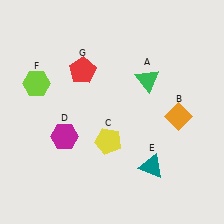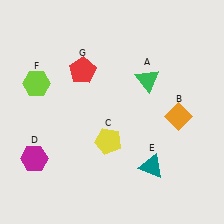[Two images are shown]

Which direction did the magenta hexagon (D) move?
The magenta hexagon (D) moved left.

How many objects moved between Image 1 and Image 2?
1 object moved between the two images.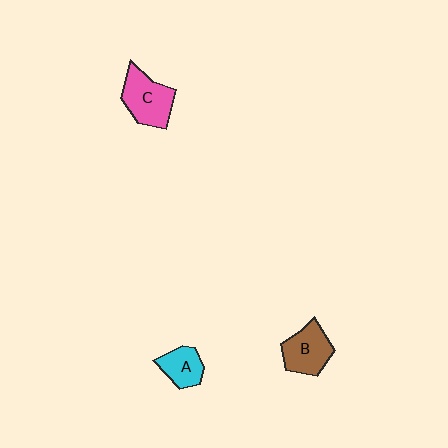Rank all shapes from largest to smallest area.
From largest to smallest: C (pink), B (brown), A (cyan).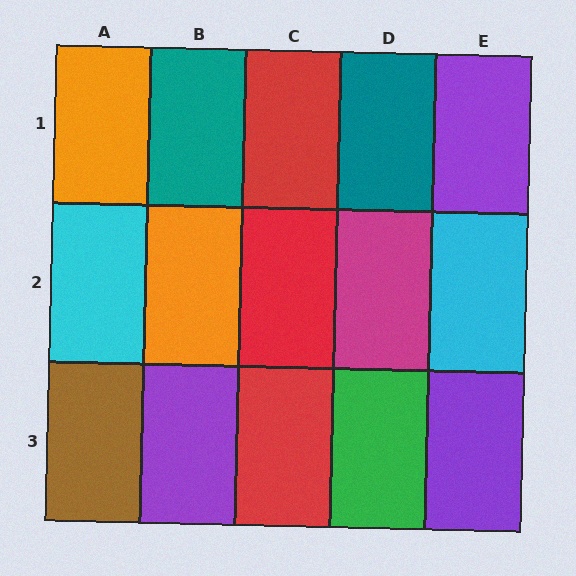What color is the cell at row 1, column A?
Orange.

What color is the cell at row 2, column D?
Magenta.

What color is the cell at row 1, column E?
Purple.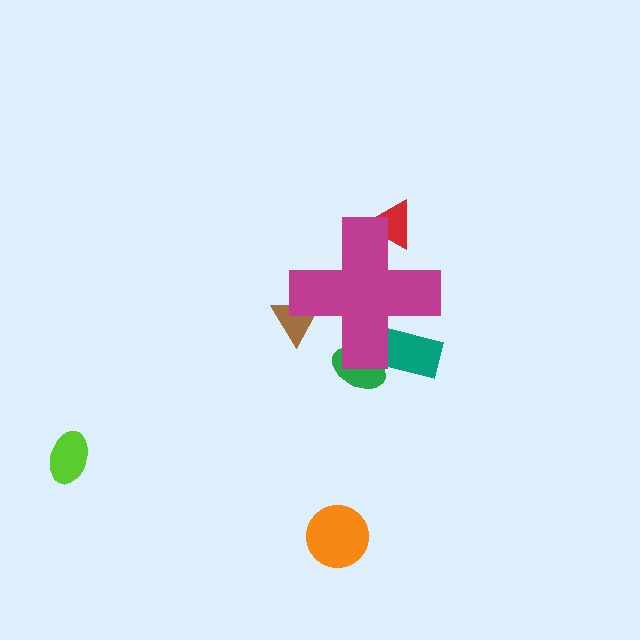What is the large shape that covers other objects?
A magenta cross.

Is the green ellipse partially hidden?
Yes, the green ellipse is partially hidden behind the magenta cross.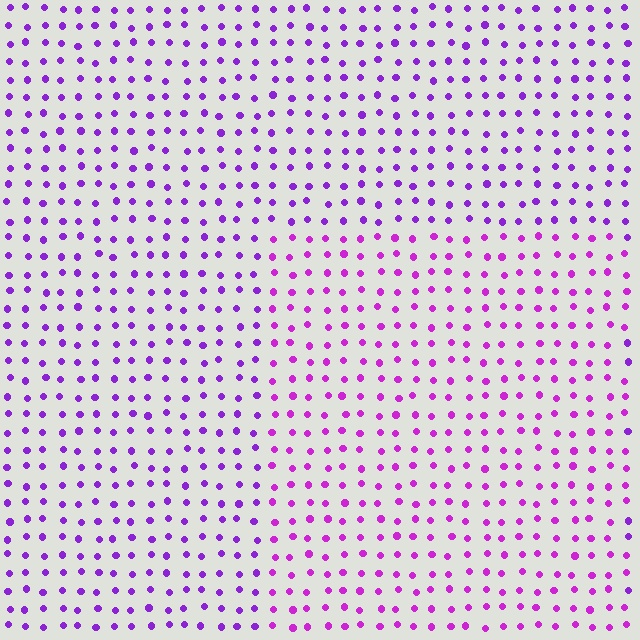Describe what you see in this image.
The image is filled with small purple elements in a uniform arrangement. A rectangle-shaped region is visible where the elements are tinted to a slightly different hue, forming a subtle color boundary.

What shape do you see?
I see a rectangle.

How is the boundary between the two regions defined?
The boundary is defined purely by a slight shift in hue (about 22 degrees). Spacing, size, and orientation are identical on both sides.